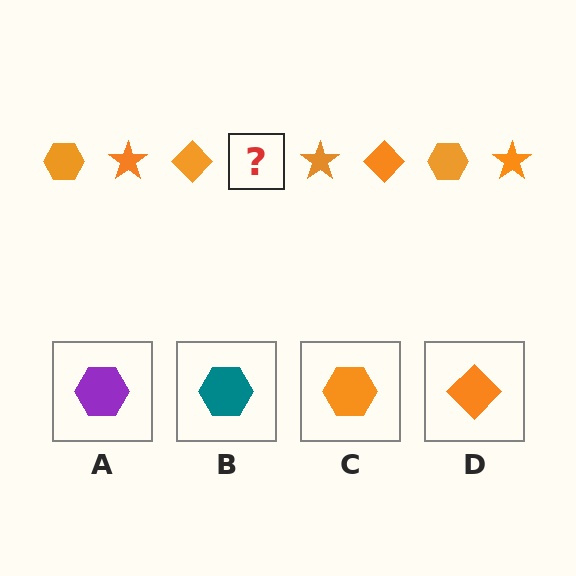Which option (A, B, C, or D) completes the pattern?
C.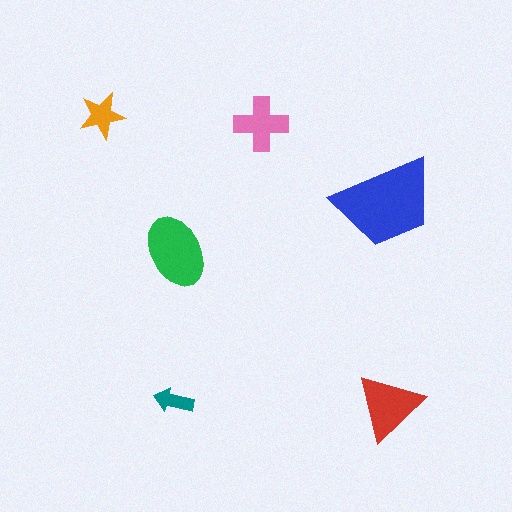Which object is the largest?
The blue trapezoid.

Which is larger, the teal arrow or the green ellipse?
The green ellipse.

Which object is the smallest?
The teal arrow.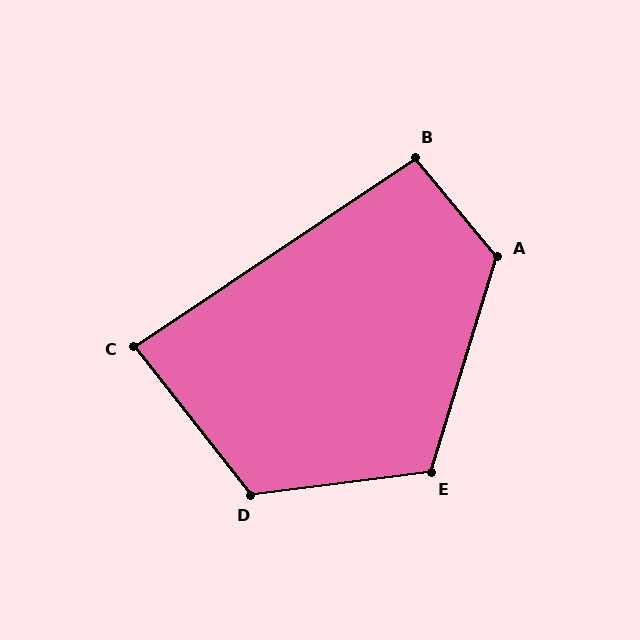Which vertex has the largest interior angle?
A, at approximately 123 degrees.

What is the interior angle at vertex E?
Approximately 114 degrees (obtuse).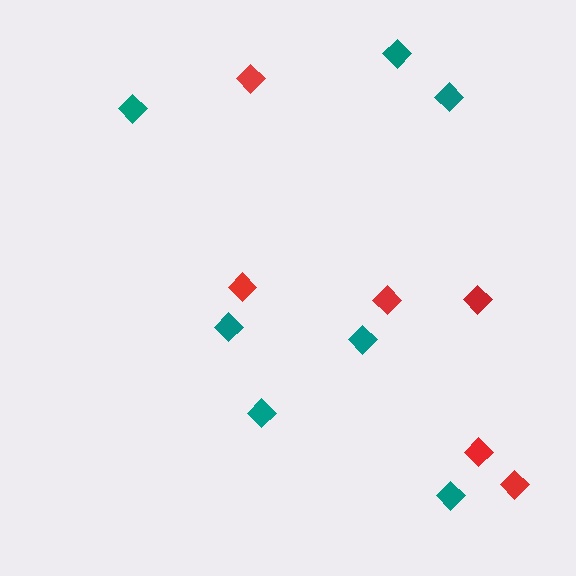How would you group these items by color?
There are 2 groups: one group of teal diamonds (7) and one group of red diamonds (6).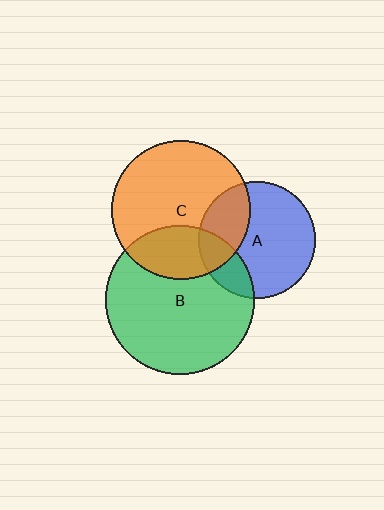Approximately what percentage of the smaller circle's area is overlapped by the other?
Approximately 20%.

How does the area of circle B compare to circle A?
Approximately 1.6 times.